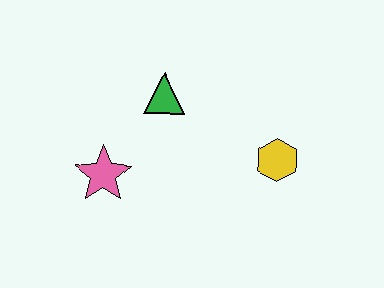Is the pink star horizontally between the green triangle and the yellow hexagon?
No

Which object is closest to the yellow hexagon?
The green triangle is closest to the yellow hexagon.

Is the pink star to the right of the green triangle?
No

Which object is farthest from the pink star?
The yellow hexagon is farthest from the pink star.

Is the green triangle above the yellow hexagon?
Yes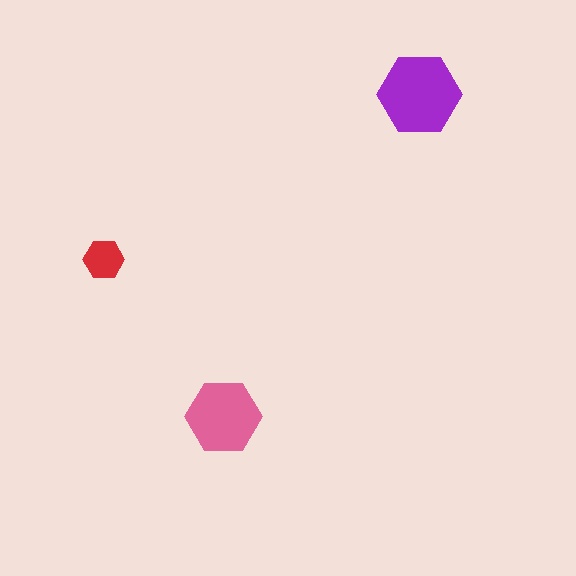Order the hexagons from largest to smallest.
the purple one, the pink one, the red one.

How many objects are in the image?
There are 3 objects in the image.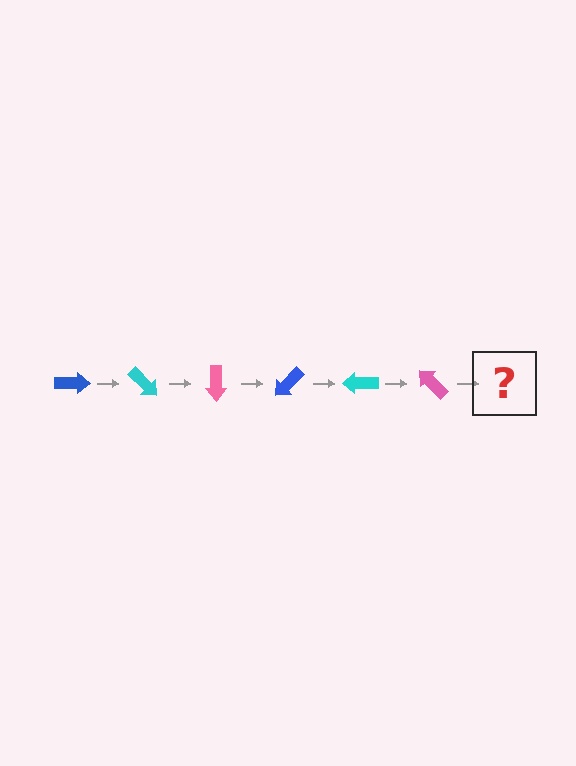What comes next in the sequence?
The next element should be a blue arrow, rotated 270 degrees from the start.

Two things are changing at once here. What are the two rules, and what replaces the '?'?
The two rules are that it rotates 45 degrees each step and the color cycles through blue, cyan, and pink. The '?' should be a blue arrow, rotated 270 degrees from the start.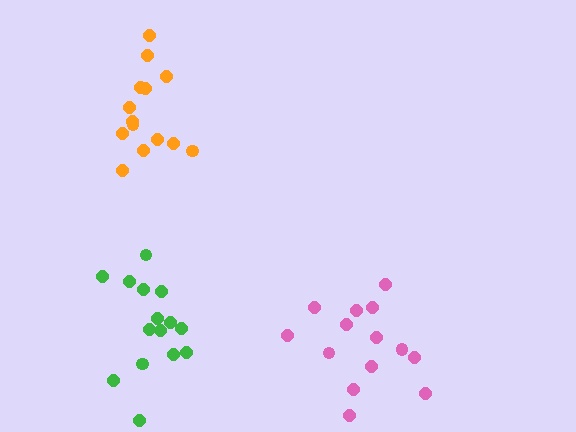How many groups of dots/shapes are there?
There are 3 groups.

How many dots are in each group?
Group 1: 15 dots, Group 2: 14 dots, Group 3: 14 dots (43 total).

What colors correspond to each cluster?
The clusters are colored: green, orange, pink.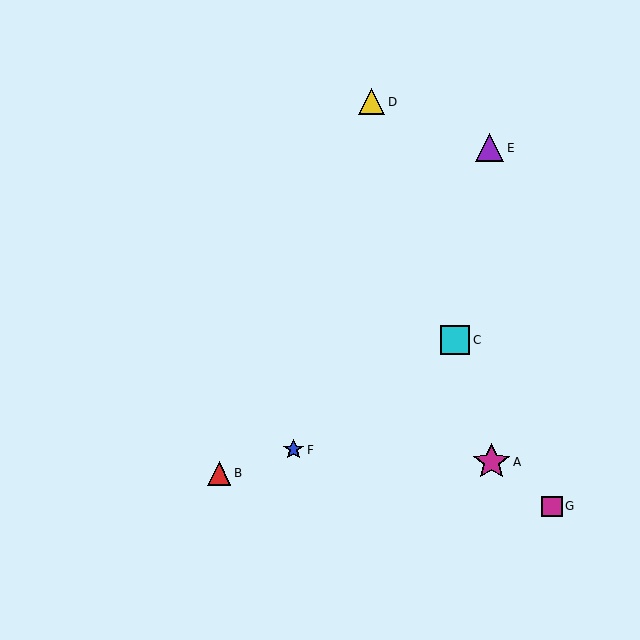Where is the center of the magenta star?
The center of the magenta star is at (491, 462).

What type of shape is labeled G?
Shape G is a magenta square.